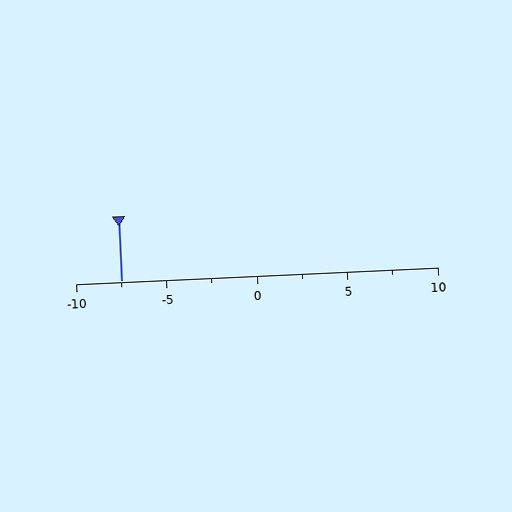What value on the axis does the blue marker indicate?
The marker indicates approximately -7.5.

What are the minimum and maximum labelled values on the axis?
The axis runs from -10 to 10.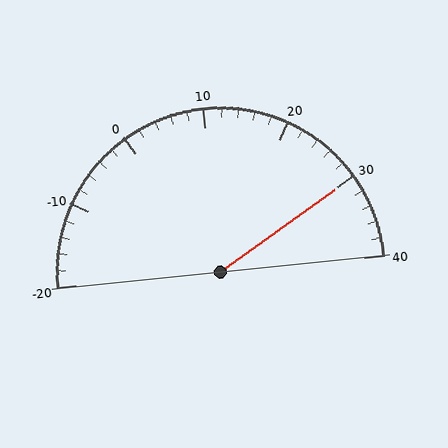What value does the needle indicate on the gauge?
The needle indicates approximately 30.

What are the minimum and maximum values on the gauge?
The gauge ranges from -20 to 40.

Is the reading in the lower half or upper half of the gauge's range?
The reading is in the upper half of the range (-20 to 40).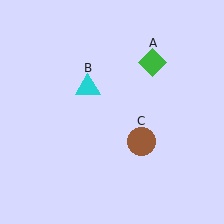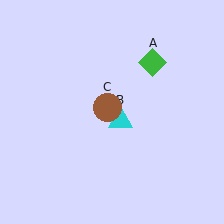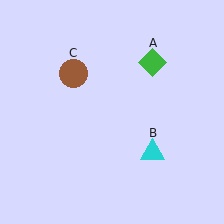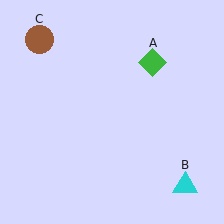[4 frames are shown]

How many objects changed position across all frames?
2 objects changed position: cyan triangle (object B), brown circle (object C).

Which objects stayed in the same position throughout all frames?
Green diamond (object A) remained stationary.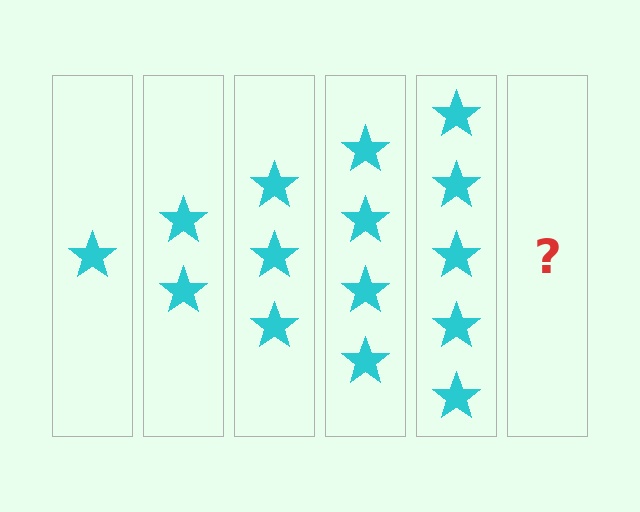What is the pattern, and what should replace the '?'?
The pattern is that each step adds one more star. The '?' should be 6 stars.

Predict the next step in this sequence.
The next step is 6 stars.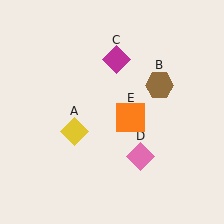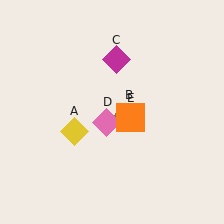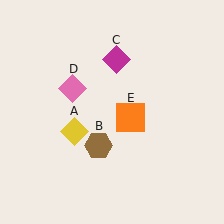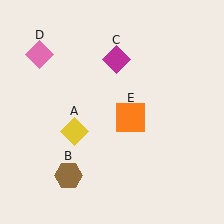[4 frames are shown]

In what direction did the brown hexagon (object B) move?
The brown hexagon (object B) moved down and to the left.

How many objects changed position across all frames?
2 objects changed position: brown hexagon (object B), pink diamond (object D).